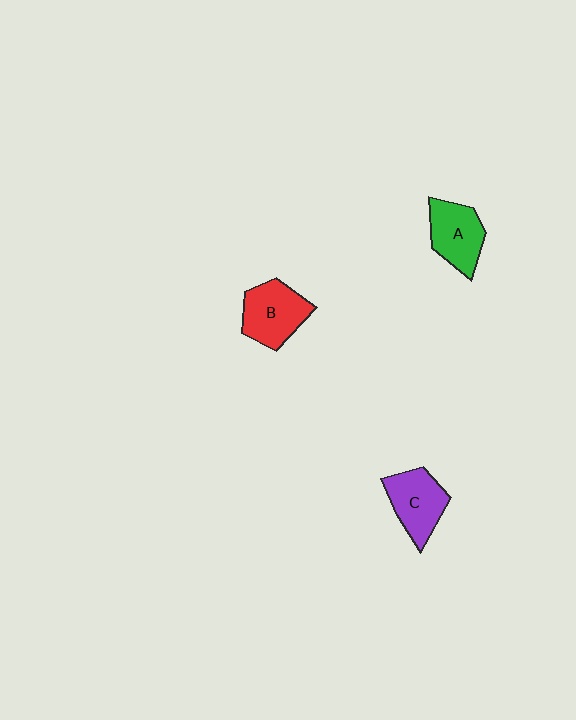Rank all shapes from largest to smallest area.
From largest to smallest: B (red), C (purple), A (green).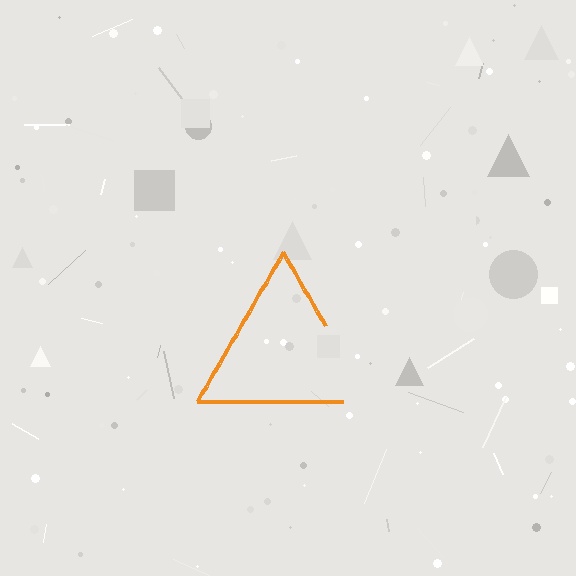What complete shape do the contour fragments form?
The contour fragments form a triangle.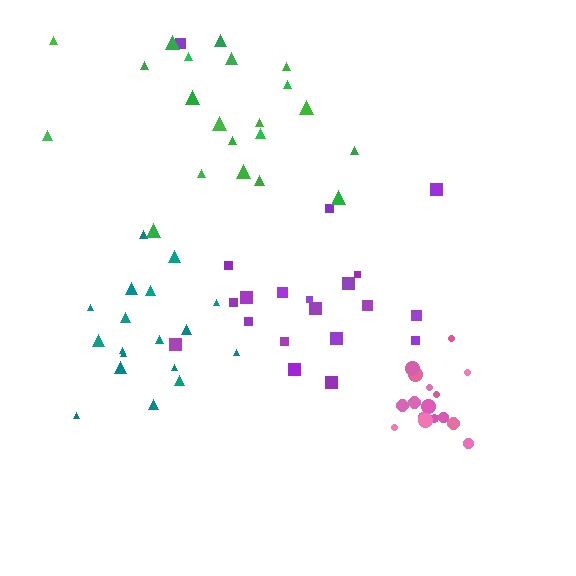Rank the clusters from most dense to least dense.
pink, teal, green, purple.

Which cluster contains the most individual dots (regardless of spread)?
Green (21).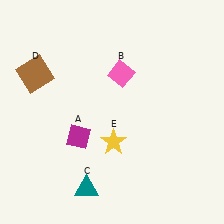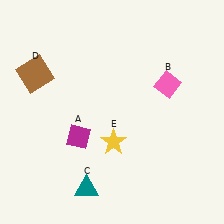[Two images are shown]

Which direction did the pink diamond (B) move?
The pink diamond (B) moved right.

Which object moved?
The pink diamond (B) moved right.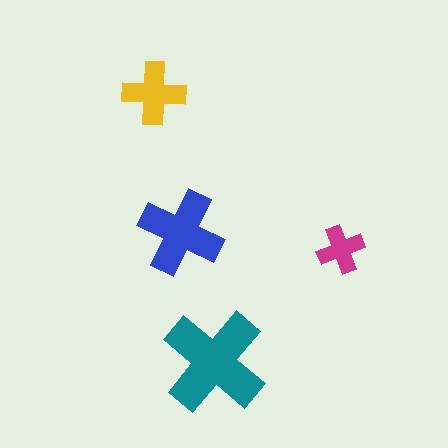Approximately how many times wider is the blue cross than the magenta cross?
About 2 times wider.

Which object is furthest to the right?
The magenta cross is rightmost.